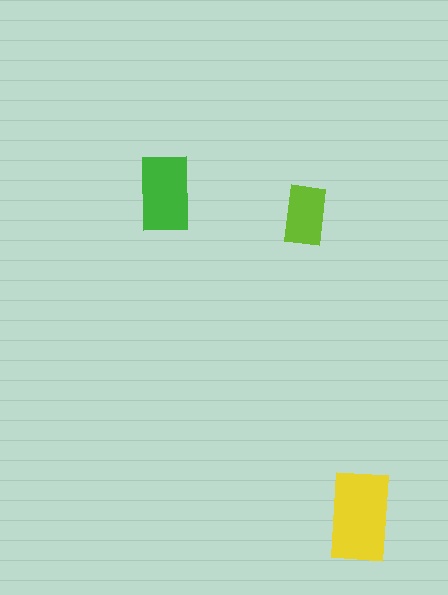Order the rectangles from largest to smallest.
the yellow one, the green one, the lime one.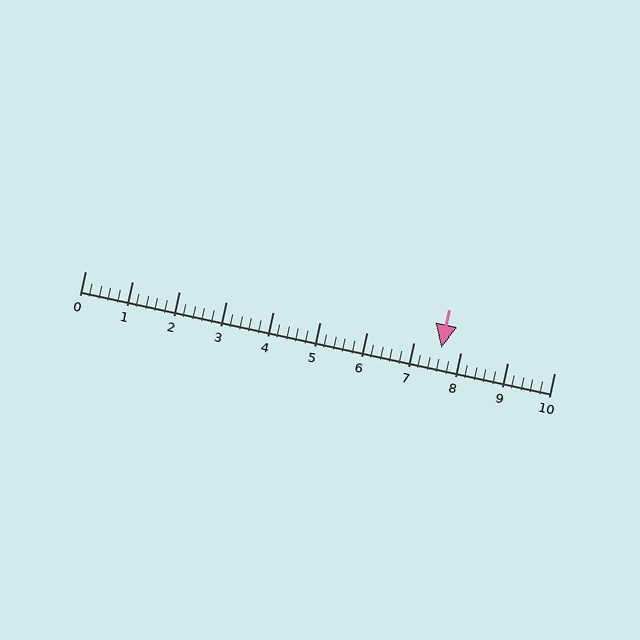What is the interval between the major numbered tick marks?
The major tick marks are spaced 1 units apart.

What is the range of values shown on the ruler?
The ruler shows values from 0 to 10.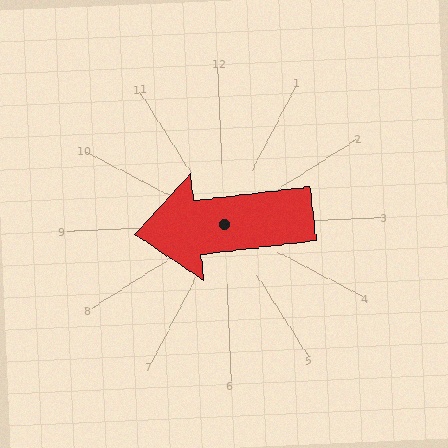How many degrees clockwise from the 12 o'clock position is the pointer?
Approximately 266 degrees.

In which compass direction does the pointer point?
West.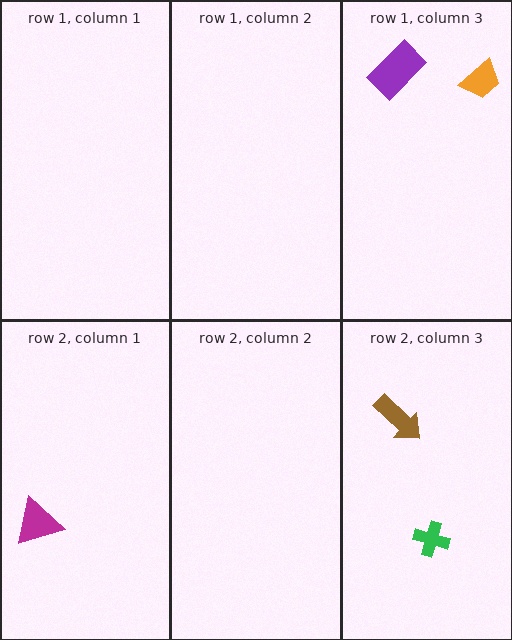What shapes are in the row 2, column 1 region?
The magenta triangle.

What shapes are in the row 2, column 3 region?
The green cross, the brown arrow.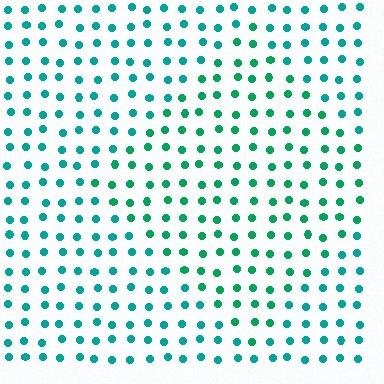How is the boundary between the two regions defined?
The boundary is defined purely by a slight shift in hue (about 24 degrees). Spacing, size, and orientation are identical on both sides.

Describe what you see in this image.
The image is filled with small teal elements in a uniform arrangement. A diamond-shaped region is visible where the elements are tinted to a slightly different hue, forming a subtle color boundary.